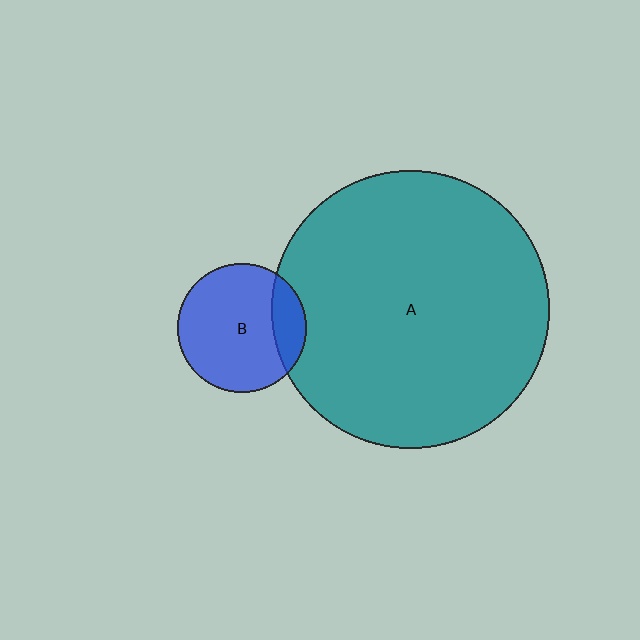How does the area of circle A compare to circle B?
Approximately 4.7 times.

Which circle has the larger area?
Circle A (teal).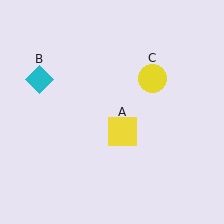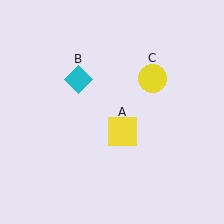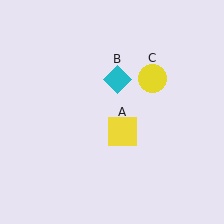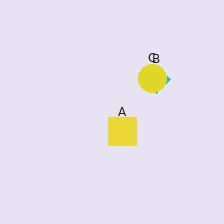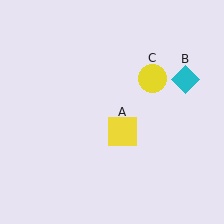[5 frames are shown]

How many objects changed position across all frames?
1 object changed position: cyan diamond (object B).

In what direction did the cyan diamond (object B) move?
The cyan diamond (object B) moved right.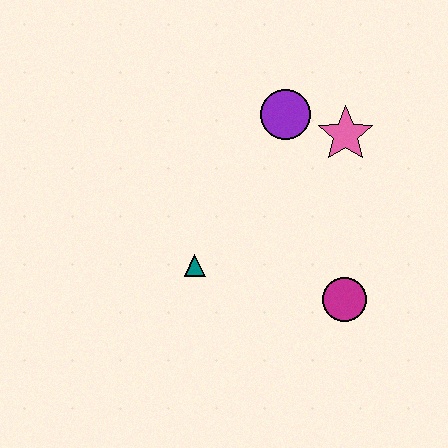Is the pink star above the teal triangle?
Yes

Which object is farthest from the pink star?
The teal triangle is farthest from the pink star.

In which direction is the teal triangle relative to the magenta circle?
The teal triangle is to the left of the magenta circle.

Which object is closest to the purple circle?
The pink star is closest to the purple circle.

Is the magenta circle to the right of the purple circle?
Yes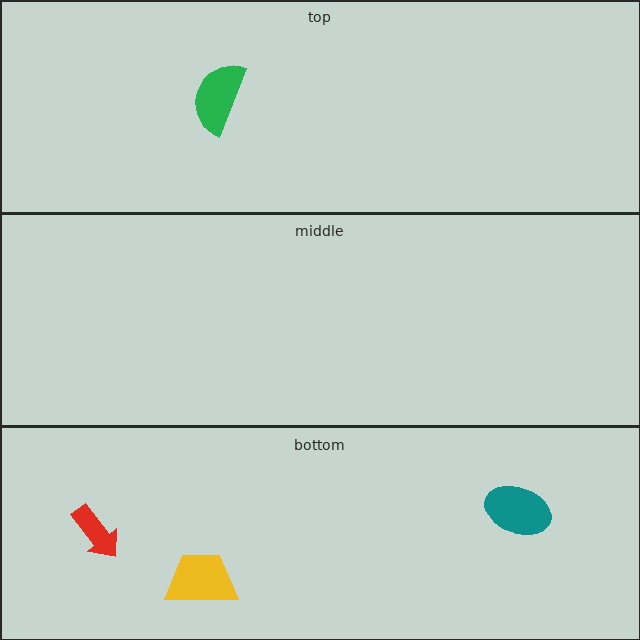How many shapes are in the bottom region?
3.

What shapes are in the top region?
The green semicircle.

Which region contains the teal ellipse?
The bottom region.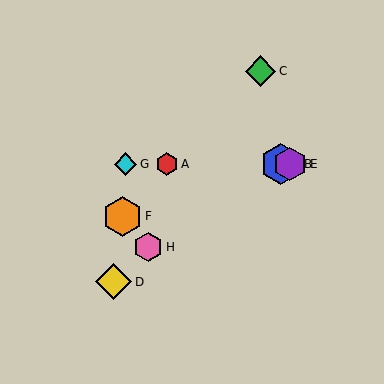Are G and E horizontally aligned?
Yes, both are at y≈164.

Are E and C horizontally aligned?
No, E is at y≈164 and C is at y≈71.